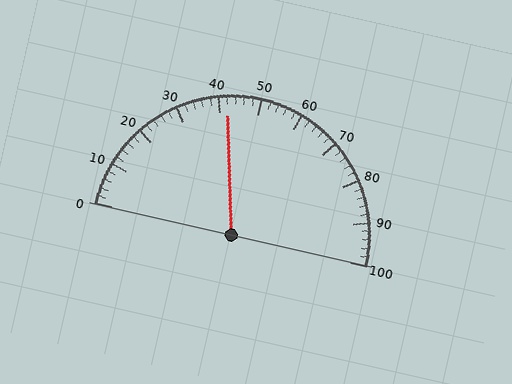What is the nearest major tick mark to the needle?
The nearest major tick mark is 40.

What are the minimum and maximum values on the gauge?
The gauge ranges from 0 to 100.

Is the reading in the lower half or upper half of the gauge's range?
The reading is in the lower half of the range (0 to 100).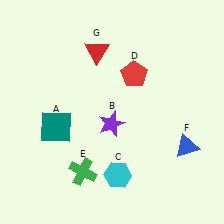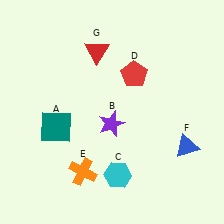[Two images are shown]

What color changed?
The cross (E) changed from green in Image 1 to orange in Image 2.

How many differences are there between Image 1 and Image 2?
There is 1 difference between the two images.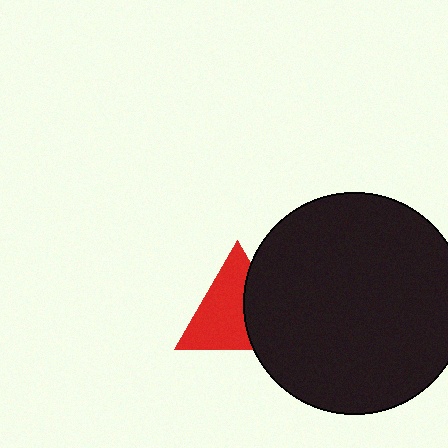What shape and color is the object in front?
The object in front is a black circle.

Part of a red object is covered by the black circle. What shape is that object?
It is a triangle.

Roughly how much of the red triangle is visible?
About half of it is visible (roughly 63%).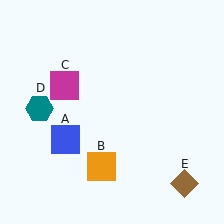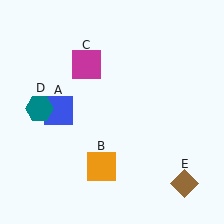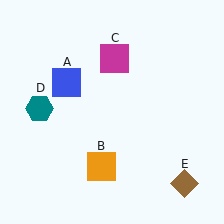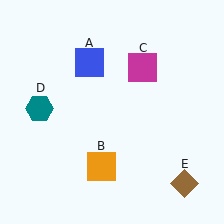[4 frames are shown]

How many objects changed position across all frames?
2 objects changed position: blue square (object A), magenta square (object C).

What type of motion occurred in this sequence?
The blue square (object A), magenta square (object C) rotated clockwise around the center of the scene.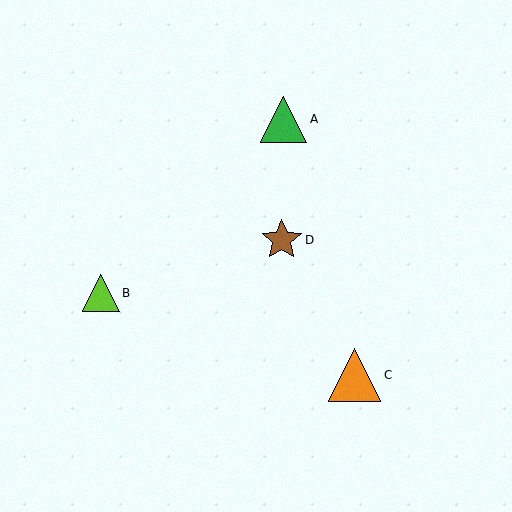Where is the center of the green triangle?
The center of the green triangle is at (284, 119).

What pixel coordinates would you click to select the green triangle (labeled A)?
Click at (284, 119) to select the green triangle A.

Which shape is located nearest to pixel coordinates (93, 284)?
The lime triangle (labeled B) at (101, 293) is nearest to that location.